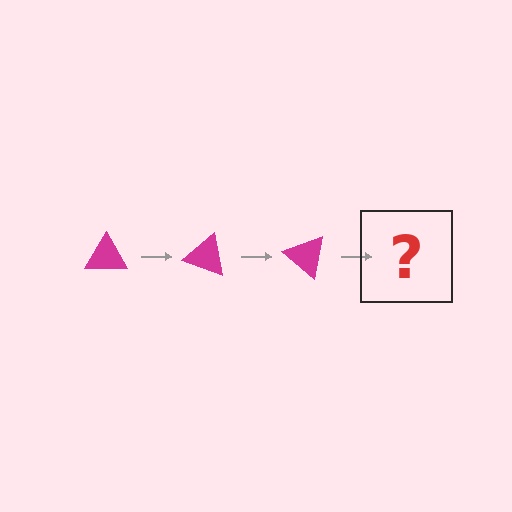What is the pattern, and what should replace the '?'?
The pattern is that the triangle rotates 20 degrees each step. The '?' should be a magenta triangle rotated 60 degrees.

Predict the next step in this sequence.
The next step is a magenta triangle rotated 60 degrees.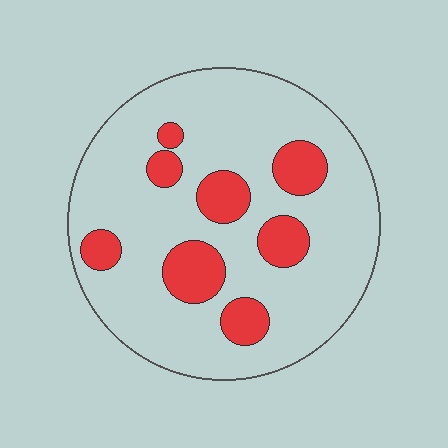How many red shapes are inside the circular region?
8.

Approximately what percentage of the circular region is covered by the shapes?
Approximately 20%.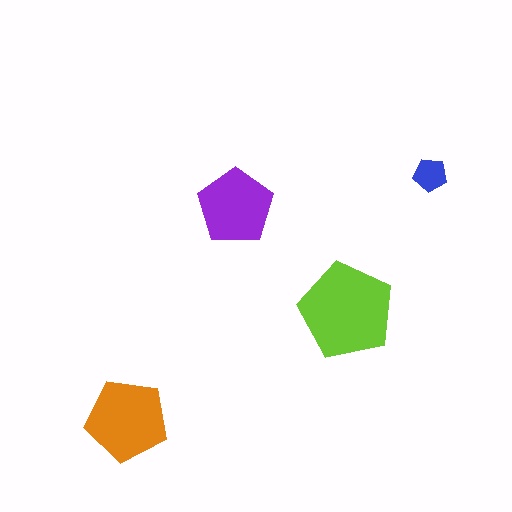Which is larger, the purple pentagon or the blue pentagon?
The purple one.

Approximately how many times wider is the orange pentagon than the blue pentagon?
About 2.5 times wider.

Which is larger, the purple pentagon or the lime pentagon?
The lime one.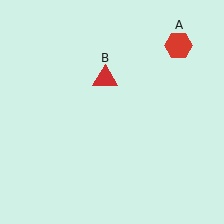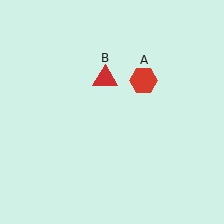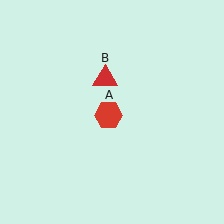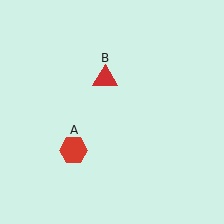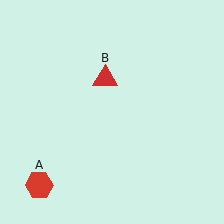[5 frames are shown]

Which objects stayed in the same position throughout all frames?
Red triangle (object B) remained stationary.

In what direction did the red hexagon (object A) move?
The red hexagon (object A) moved down and to the left.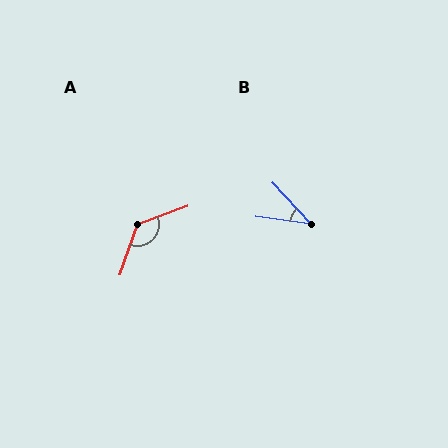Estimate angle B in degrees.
Approximately 39 degrees.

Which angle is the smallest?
B, at approximately 39 degrees.